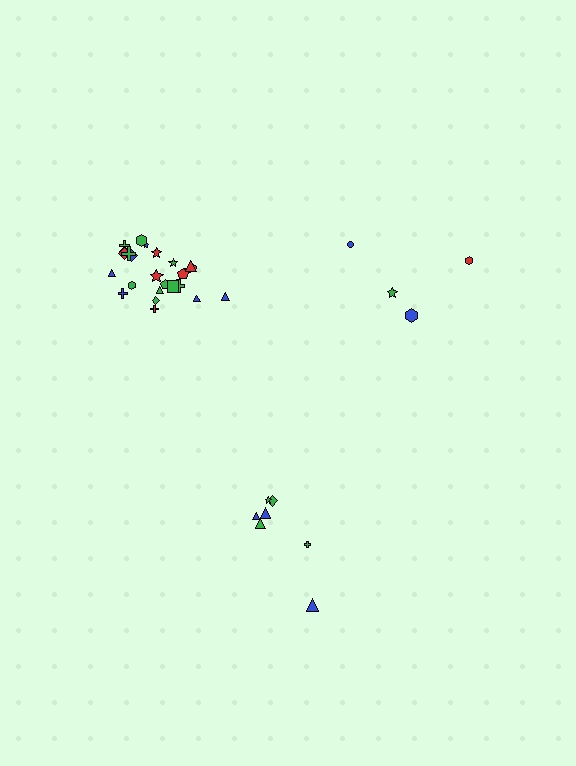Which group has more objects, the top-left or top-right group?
The top-left group.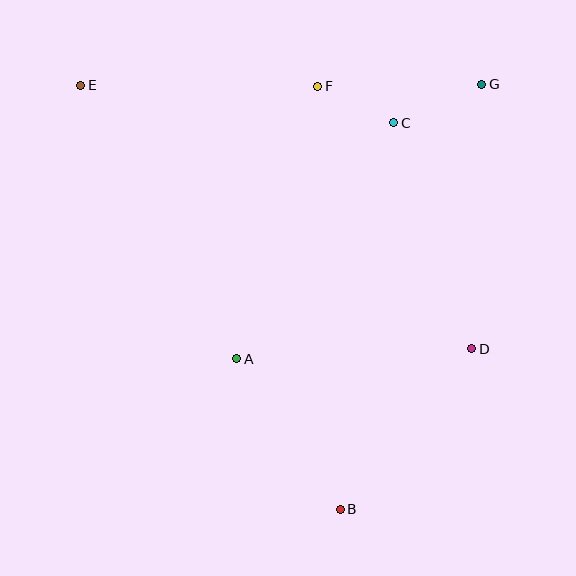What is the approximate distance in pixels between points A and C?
The distance between A and C is approximately 283 pixels.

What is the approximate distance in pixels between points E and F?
The distance between E and F is approximately 237 pixels.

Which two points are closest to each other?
Points C and F are closest to each other.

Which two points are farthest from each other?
Points B and E are farthest from each other.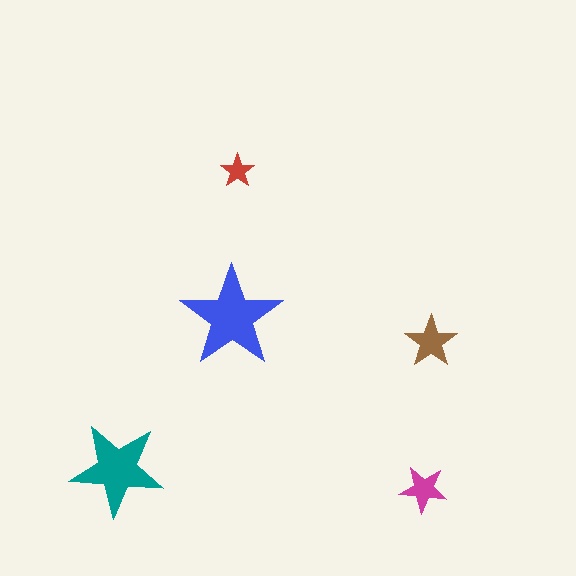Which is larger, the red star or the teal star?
The teal one.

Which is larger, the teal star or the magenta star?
The teal one.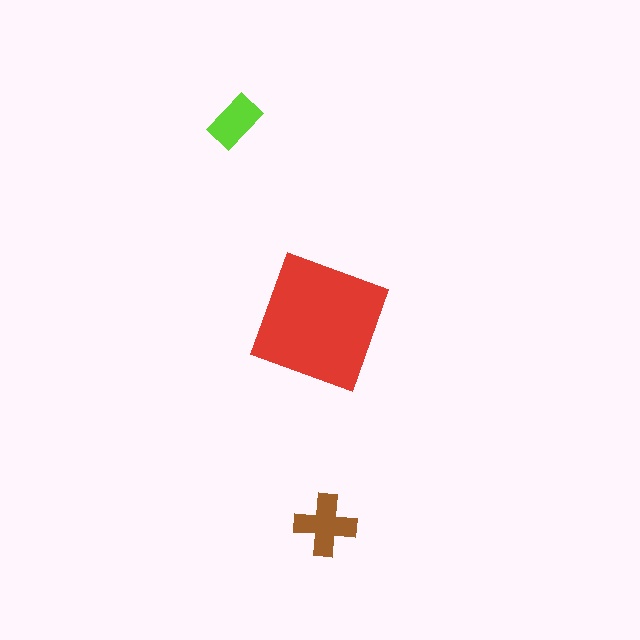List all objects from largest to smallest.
The red square, the brown cross, the lime rectangle.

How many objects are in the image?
There are 3 objects in the image.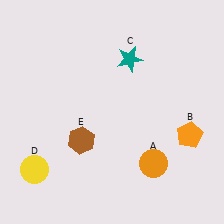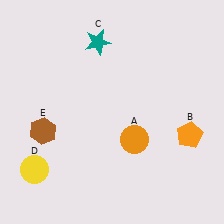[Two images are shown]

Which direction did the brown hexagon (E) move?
The brown hexagon (E) moved left.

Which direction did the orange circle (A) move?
The orange circle (A) moved up.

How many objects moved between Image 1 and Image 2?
3 objects moved between the two images.